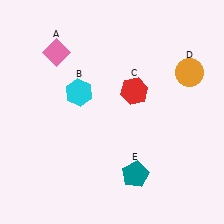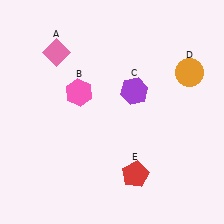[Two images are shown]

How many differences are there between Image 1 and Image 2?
There are 3 differences between the two images.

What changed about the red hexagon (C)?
In Image 1, C is red. In Image 2, it changed to purple.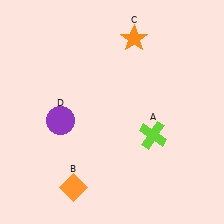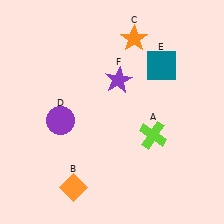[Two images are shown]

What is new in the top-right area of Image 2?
A purple star (F) was added in the top-right area of Image 2.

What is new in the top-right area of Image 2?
A teal square (E) was added in the top-right area of Image 2.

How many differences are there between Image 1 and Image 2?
There are 2 differences between the two images.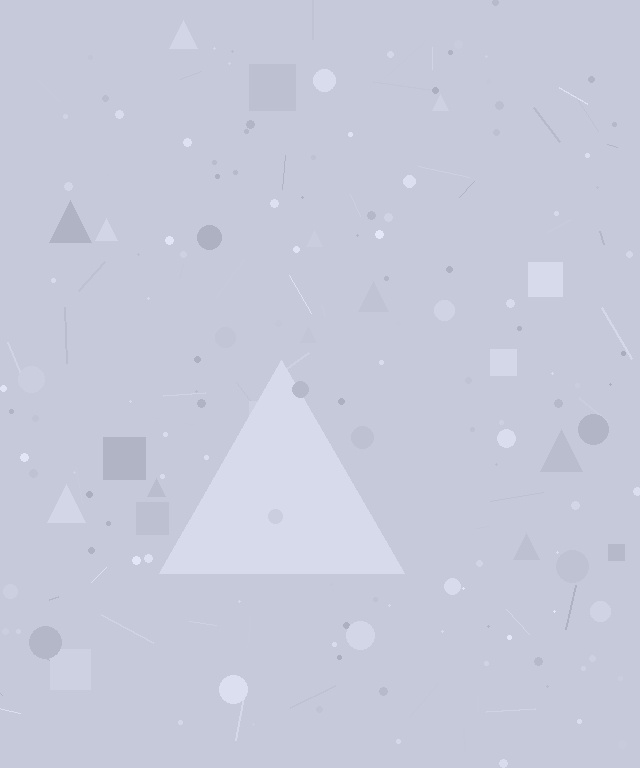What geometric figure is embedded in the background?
A triangle is embedded in the background.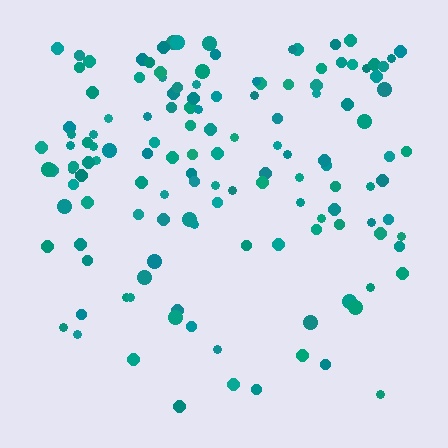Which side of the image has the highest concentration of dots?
The top.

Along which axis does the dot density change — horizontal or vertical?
Vertical.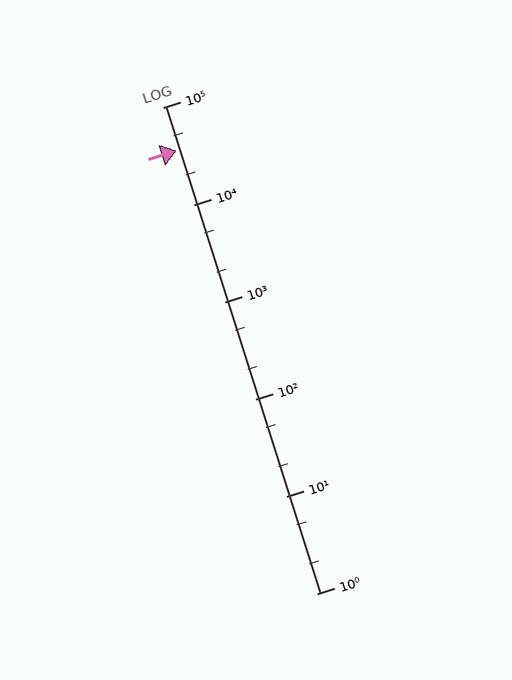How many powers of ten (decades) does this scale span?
The scale spans 5 decades, from 1 to 100000.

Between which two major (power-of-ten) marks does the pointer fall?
The pointer is between 10000 and 100000.